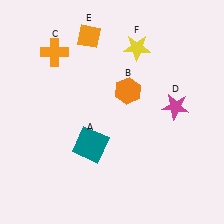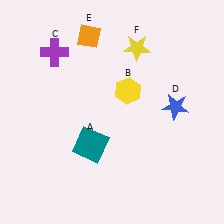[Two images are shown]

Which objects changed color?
B changed from orange to yellow. C changed from orange to purple. D changed from magenta to blue.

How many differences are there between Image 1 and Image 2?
There are 3 differences between the two images.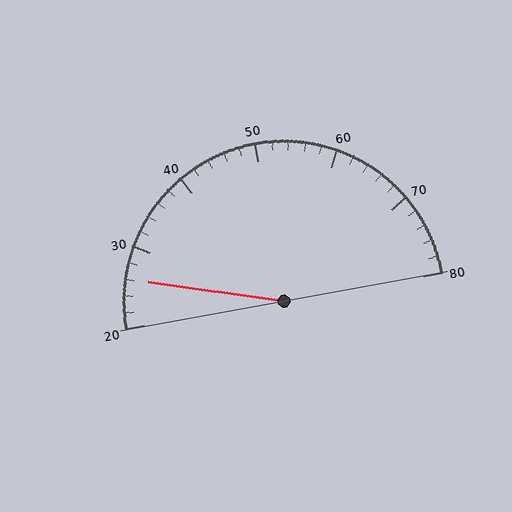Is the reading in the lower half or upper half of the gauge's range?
The reading is in the lower half of the range (20 to 80).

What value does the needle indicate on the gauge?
The needle indicates approximately 26.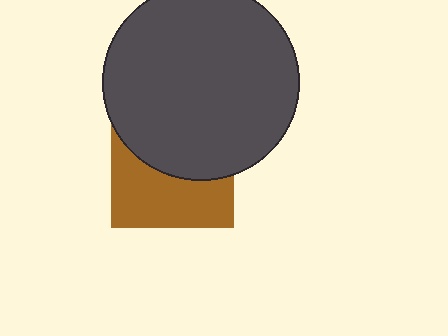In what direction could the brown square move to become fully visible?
The brown square could move down. That would shift it out from behind the dark gray circle entirely.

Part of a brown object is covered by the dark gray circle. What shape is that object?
It is a square.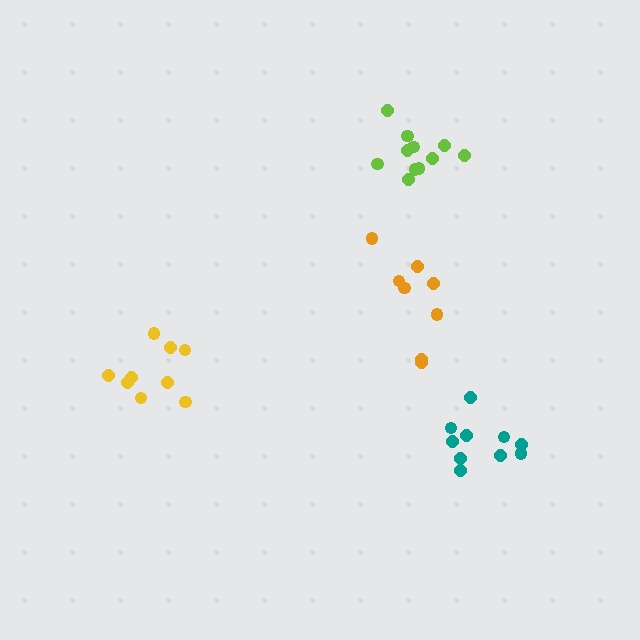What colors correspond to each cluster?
The clusters are colored: teal, yellow, lime, orange.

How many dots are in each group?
Group 1: 10 dots, Group 2: 9 dots, Group 3: 11 dots, Group 4: 8 dots (38 total).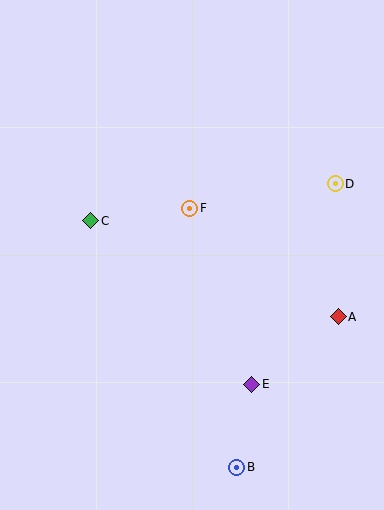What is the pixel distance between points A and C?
The distance between A and C is 265 pixels.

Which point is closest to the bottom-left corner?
Point B is closest to the bottom-left corner.